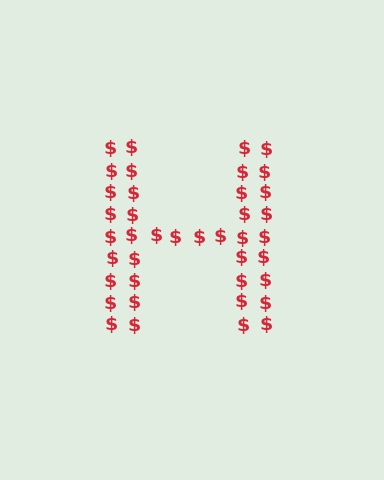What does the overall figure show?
The overall figure shows the letter H.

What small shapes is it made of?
It is made of small dollar signs.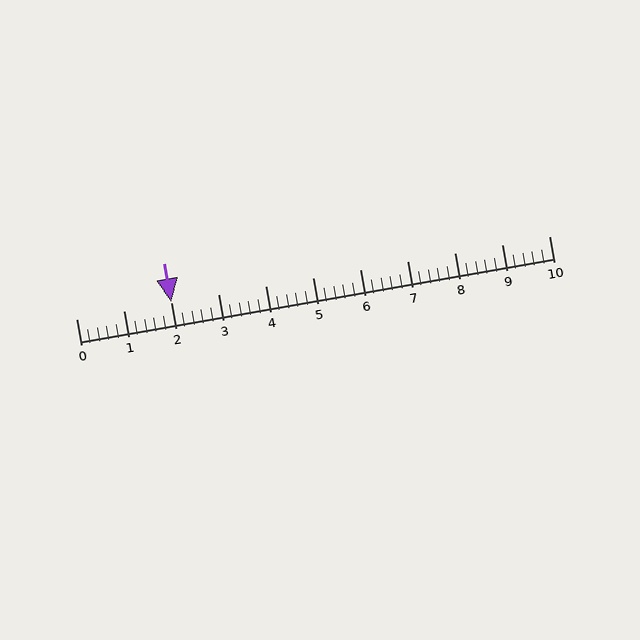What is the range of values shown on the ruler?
The ruler shows values from 0 to 10.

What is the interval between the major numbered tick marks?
The major tick marks are spaced 1 units apart.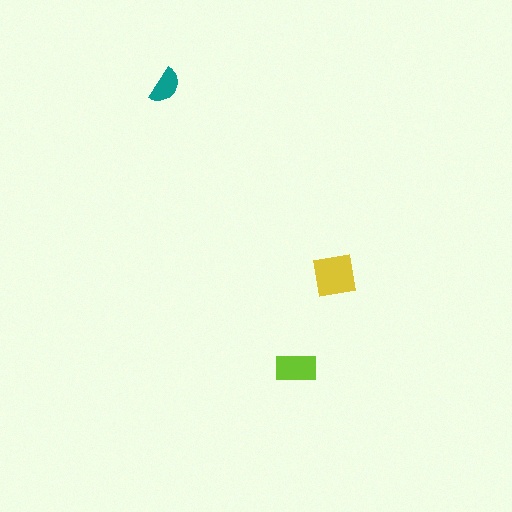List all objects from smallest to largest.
The teal semicircle, the lime rectangle, the yellow square.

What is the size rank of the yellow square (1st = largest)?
1st.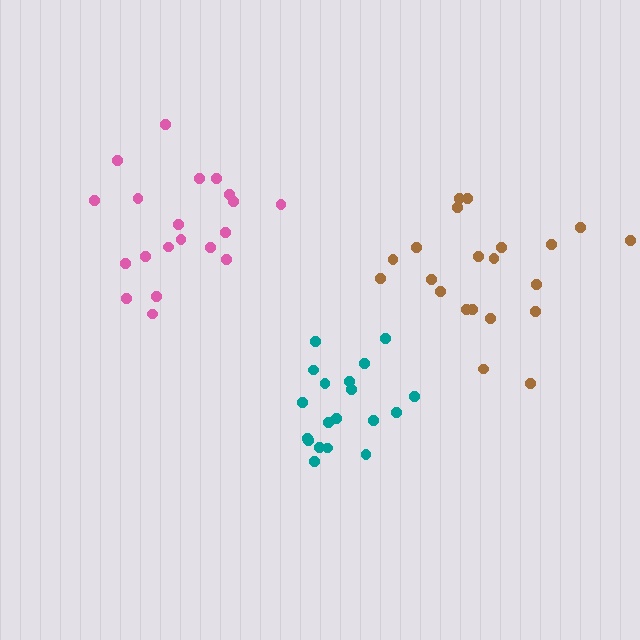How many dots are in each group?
Group 1: 19 dots, Group 2: 20 dots, Group 3: 21 dots (60 total).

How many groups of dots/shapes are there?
There are 3 groups.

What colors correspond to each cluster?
The clusters are colored: teal, pink, brown.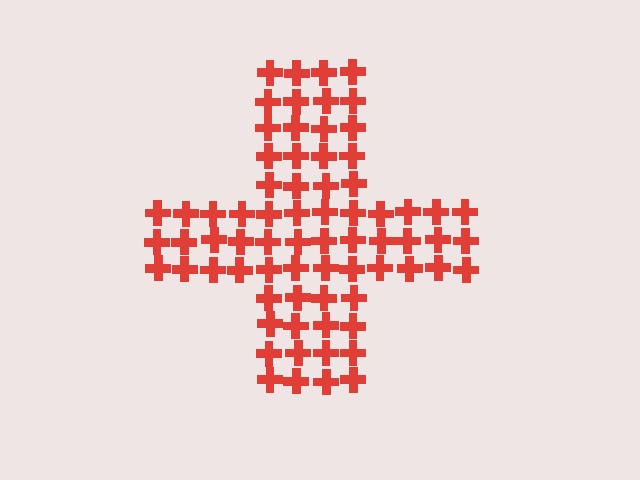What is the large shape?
The large shape is a cross.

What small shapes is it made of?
It is made of small crosses.